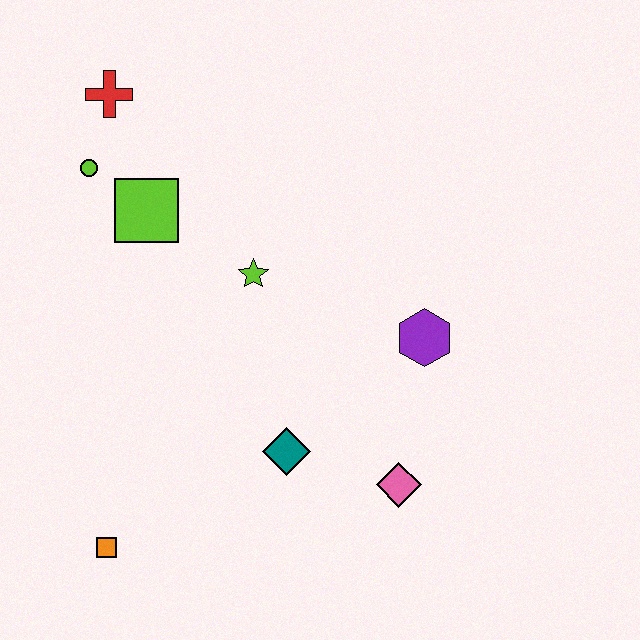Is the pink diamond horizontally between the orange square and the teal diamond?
No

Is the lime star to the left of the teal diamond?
Yes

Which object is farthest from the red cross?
The pink diamond is farthest from the red cross.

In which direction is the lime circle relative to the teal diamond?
The lime circle is above the teal diamond.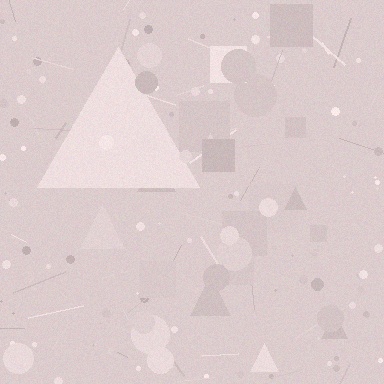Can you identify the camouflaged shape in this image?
The camouflaged shape is a triangle.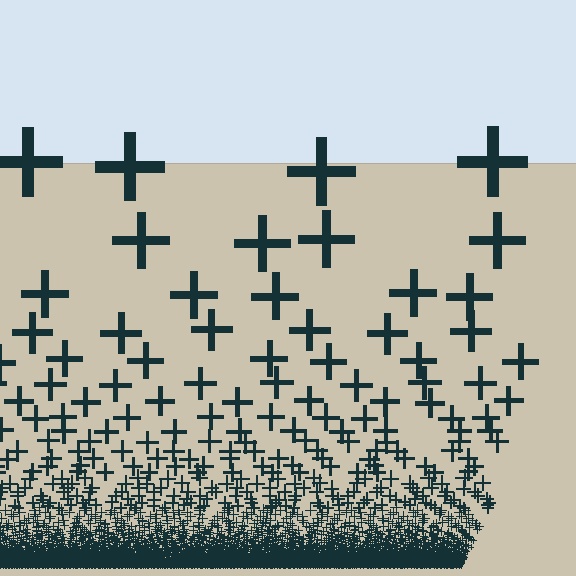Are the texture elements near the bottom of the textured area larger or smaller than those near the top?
Smaller. The gradient is inverted — elements near the bottom are smaller and denser.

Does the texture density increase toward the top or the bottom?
Density increases toward the bottom.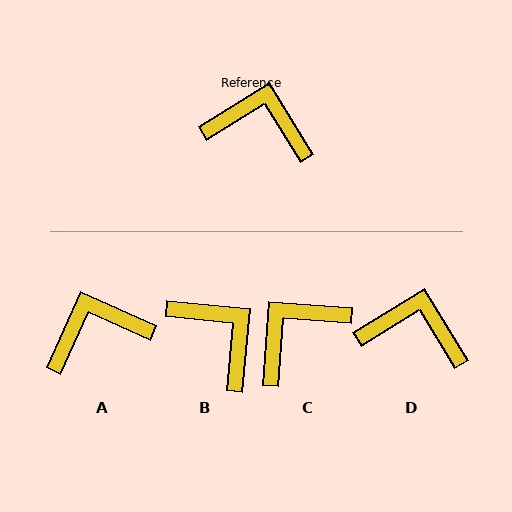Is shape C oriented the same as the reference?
No, it is off by about 54 degrees.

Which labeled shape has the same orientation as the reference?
D.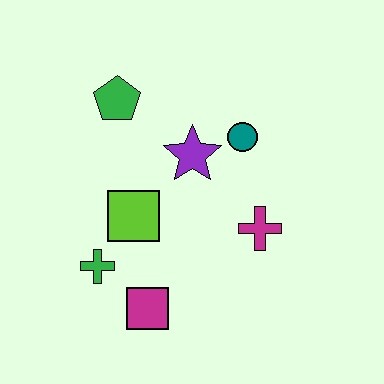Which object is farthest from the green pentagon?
The magenta square is farthest from the green pentagon.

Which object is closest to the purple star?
The teal circle is closest to the purple star.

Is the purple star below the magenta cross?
No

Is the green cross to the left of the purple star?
Yes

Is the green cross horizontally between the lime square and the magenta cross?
No